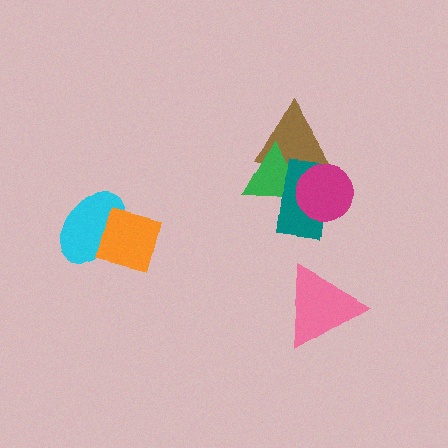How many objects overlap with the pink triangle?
0 objects overlap with the pink triangle.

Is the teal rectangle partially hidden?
Yes, it is partially covered by another shape.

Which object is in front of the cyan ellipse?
The orange square is in front of the cyan ellipse.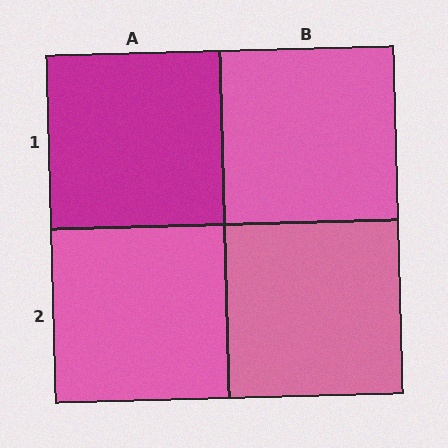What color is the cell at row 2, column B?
Pink.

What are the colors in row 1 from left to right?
Magenta, pink.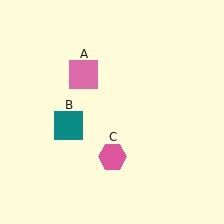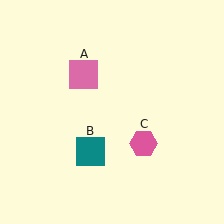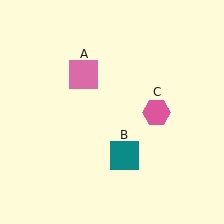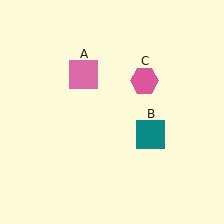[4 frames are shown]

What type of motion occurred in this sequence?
The teal square (object B), pink hexagon (object C) rotated counterclockwise around the center of the scene.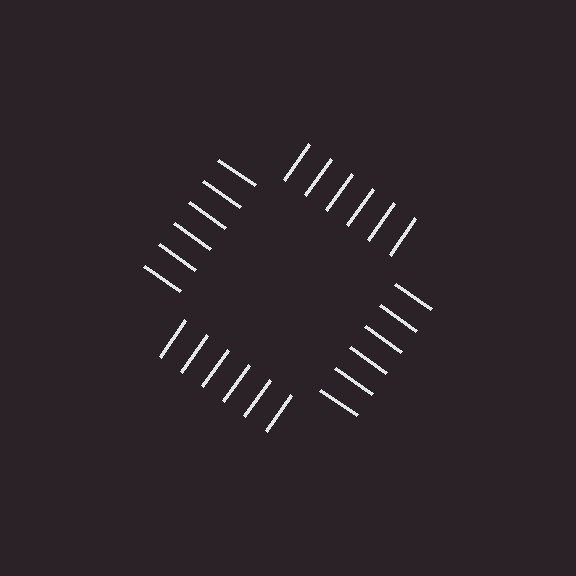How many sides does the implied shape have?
4 sides — the line-ends trace a square.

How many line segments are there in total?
24 — 6 along each of the 4 edges.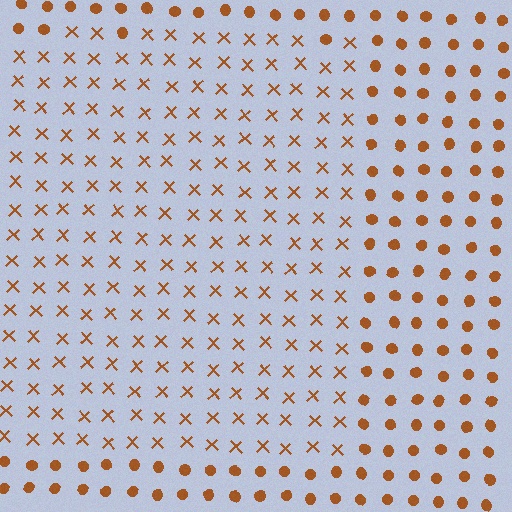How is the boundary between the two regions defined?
The boundary is defined by a change in element shape: X marks inside vs. circles outside. All elements share the same color and spacing.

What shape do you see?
I see a rectangle.